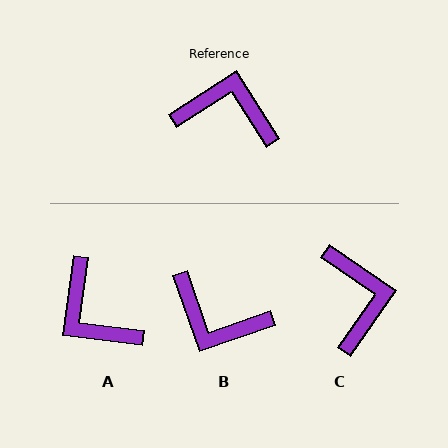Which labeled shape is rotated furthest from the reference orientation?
B, about 167 degrees away.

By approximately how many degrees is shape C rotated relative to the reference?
Approximately 67 degrees clockwise.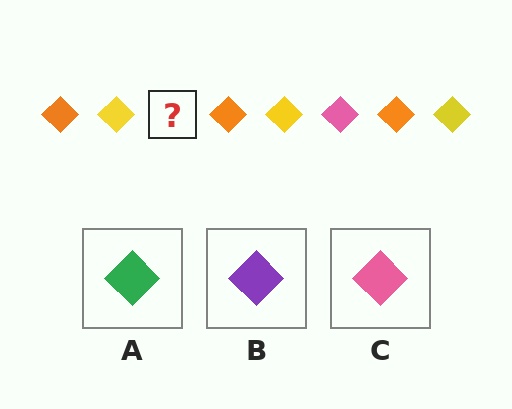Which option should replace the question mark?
Option C.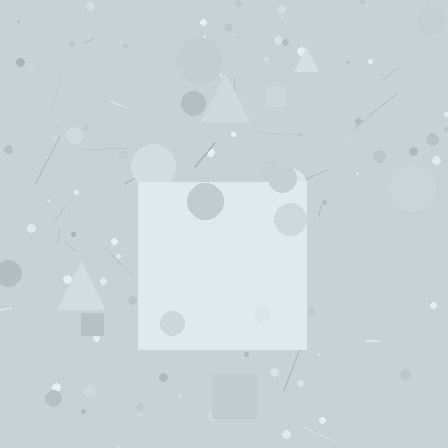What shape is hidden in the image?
A square is hidden in the image.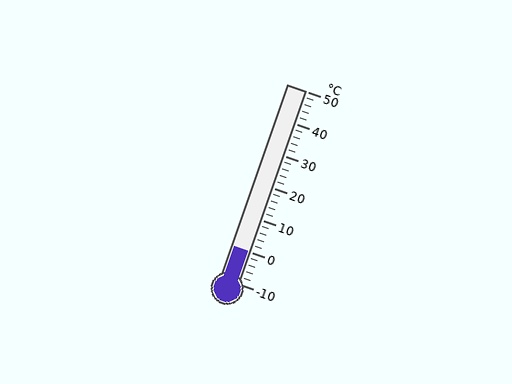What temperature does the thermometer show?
The thermometer shows approximately 0°C.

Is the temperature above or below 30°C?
The temperature is below 30°C.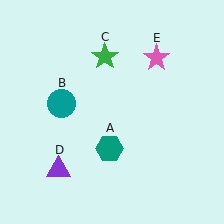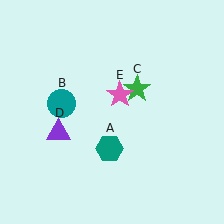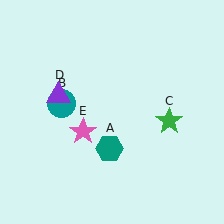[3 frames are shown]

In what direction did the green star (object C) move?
The green star (object C) moved down and to the right.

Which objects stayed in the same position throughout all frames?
Teal hexagon (object A) and teal circle (object B) remained stationary.